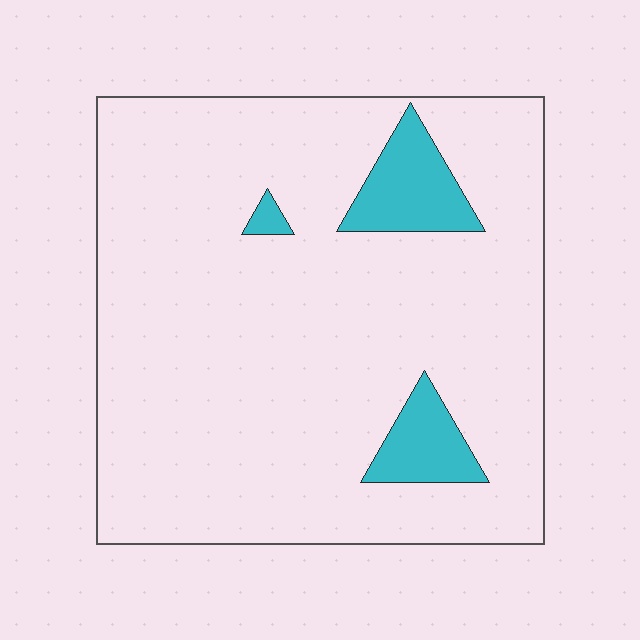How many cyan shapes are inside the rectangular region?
3.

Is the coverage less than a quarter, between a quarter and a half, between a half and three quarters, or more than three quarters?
Less than a quarter.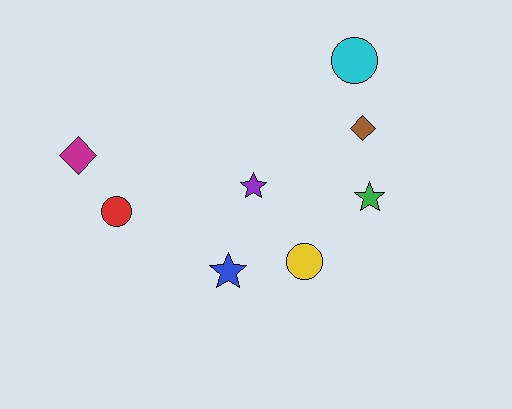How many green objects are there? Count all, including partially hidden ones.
There is 1 green object.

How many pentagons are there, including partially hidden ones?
There are no pentagons.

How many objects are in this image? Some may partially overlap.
There are 8 objects.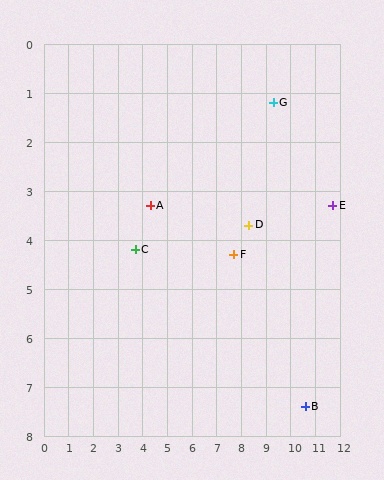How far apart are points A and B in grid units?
Points A and B are about 7.5 grid units apart.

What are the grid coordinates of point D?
Point D is at approximately (8.3, 3.7).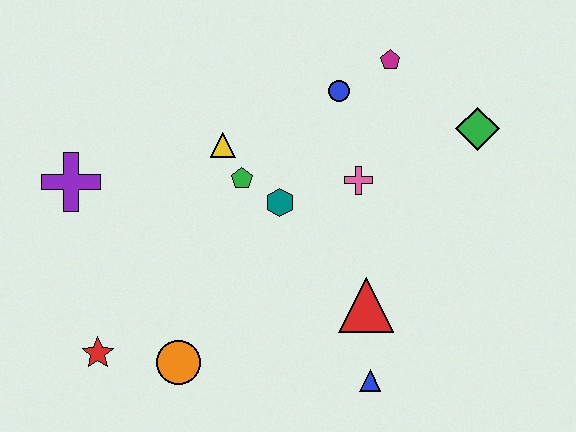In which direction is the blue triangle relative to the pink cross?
The blue triangle is below the pink cross.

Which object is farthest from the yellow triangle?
The blue triangle is farthest from the yellow triangle.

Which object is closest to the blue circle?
The magenta pentagon is closest to the blue circle.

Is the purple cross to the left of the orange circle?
Yes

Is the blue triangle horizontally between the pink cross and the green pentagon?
No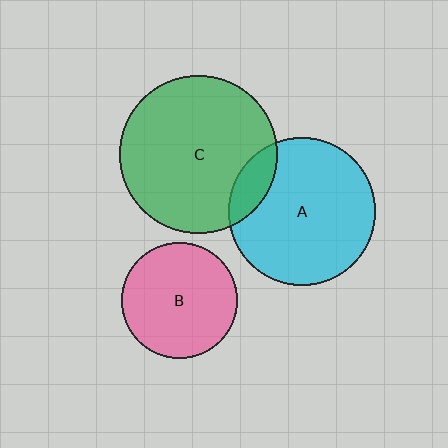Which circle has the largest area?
Circle C (green).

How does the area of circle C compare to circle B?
Approximately 1.9 times.